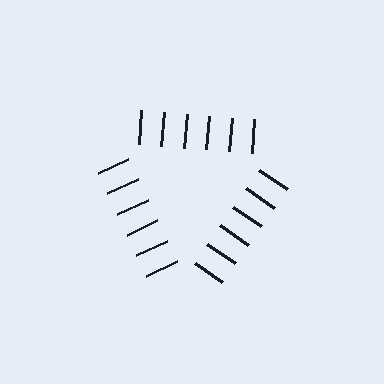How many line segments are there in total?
18 — 6 along each of the 3 edges.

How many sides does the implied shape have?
3 sides — the line-ends trace a triangle.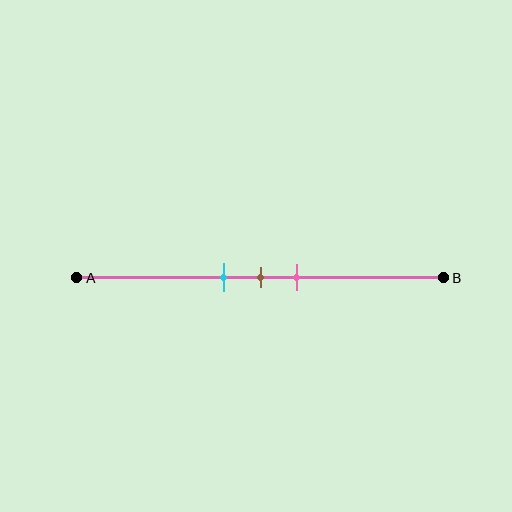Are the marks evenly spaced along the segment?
Yes, the marks are approximately evenly spaced.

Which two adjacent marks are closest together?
The cyan and brown marks are the closest adjacent pair.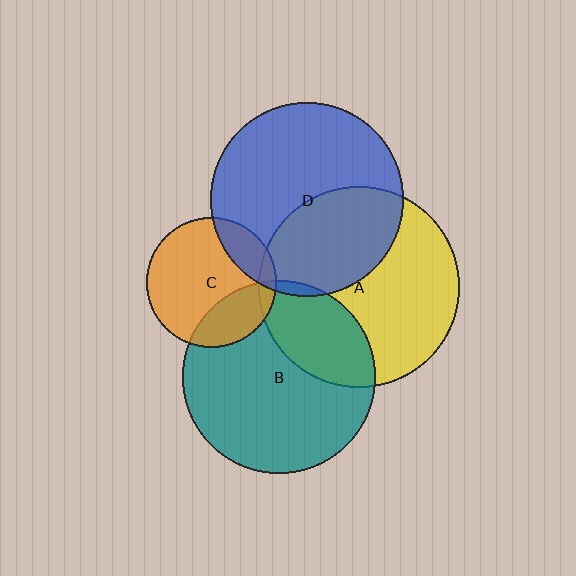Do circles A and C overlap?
Yes.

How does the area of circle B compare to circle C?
Approximately 2.2 times.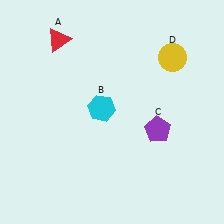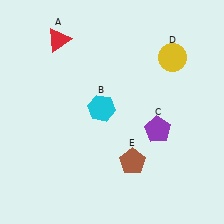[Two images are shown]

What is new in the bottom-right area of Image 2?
A brown pentagon (E) was added in the bottom-right area of Image 2.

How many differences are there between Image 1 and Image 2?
There is 1 difference between the two images.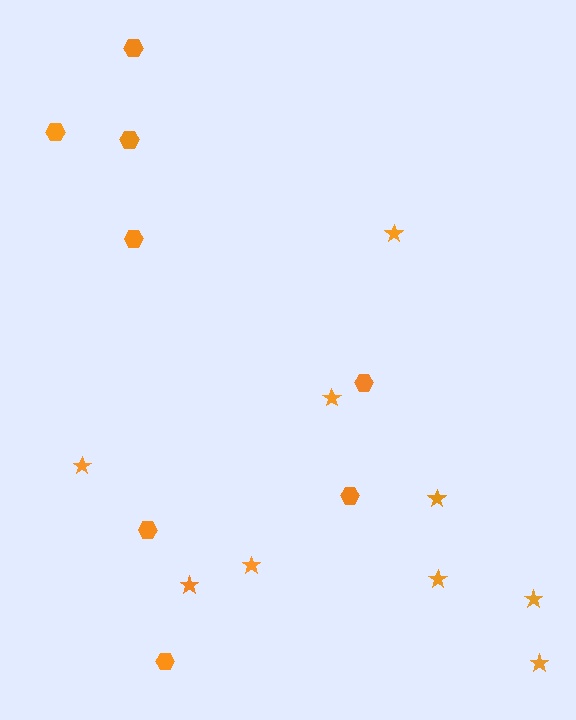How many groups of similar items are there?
There are 2 groups: one group of hexagons (8) and one group of stars (9).